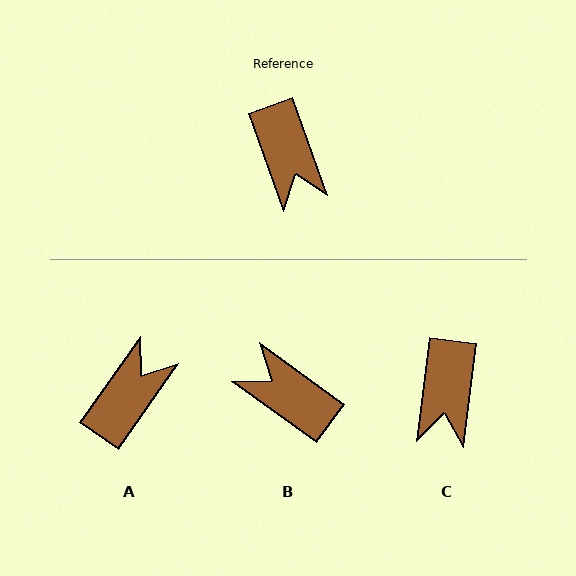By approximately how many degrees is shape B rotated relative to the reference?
Approximately 146 degrees clockwise.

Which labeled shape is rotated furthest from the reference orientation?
B, about 146 degrees away.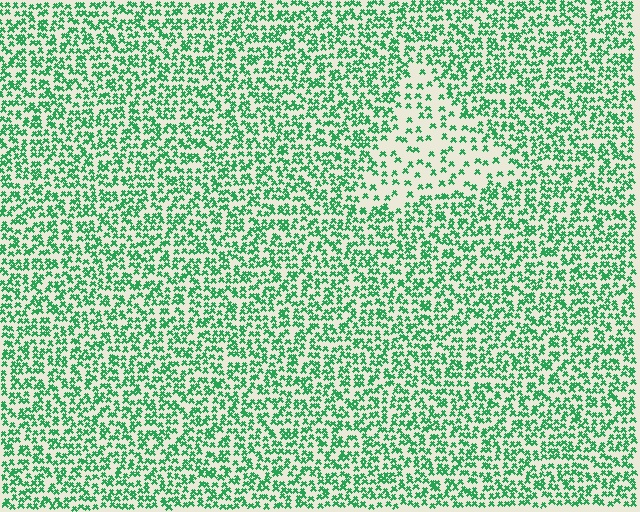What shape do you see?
I see a triangle.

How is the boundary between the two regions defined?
The boundary is defined by a change in element density (approximately 2.2x ratio). All elements are the same color, size, and shape.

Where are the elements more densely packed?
The elements are more densely packed outside the triangle boundary.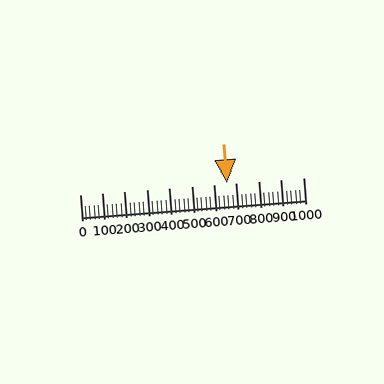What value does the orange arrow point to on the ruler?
The orange arrow points to approximately 659.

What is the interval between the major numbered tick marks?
The major tick marks are spaced 100 units apart.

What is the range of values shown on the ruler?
The ruler shows values from 0 to 1000.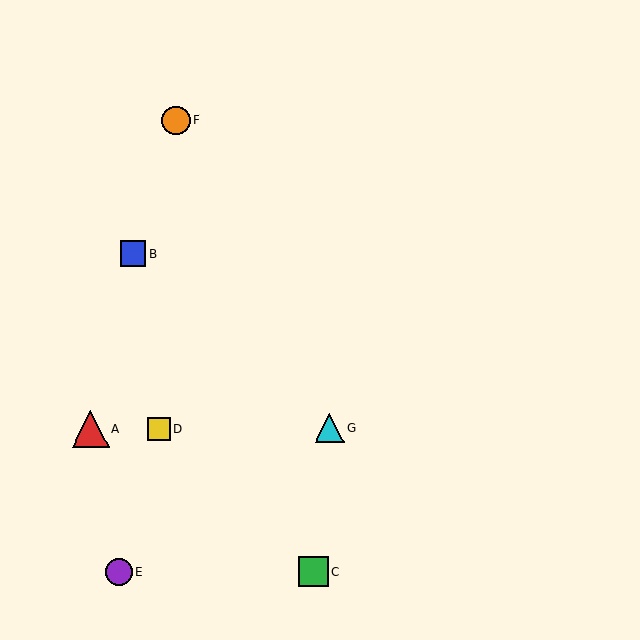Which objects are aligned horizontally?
Objects A, D, G are aligned horizontally.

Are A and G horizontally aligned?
Yes, both are at y≈429.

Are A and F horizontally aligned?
No, A is at y≈429 and F is at y≈120.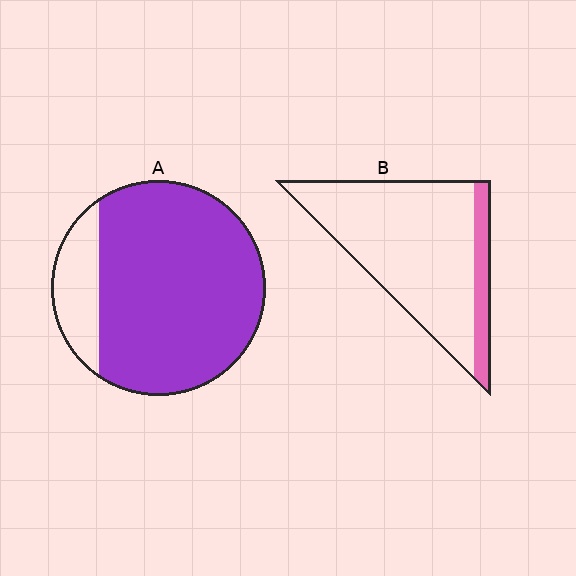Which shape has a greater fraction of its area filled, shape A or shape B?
Shape A.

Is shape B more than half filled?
No.